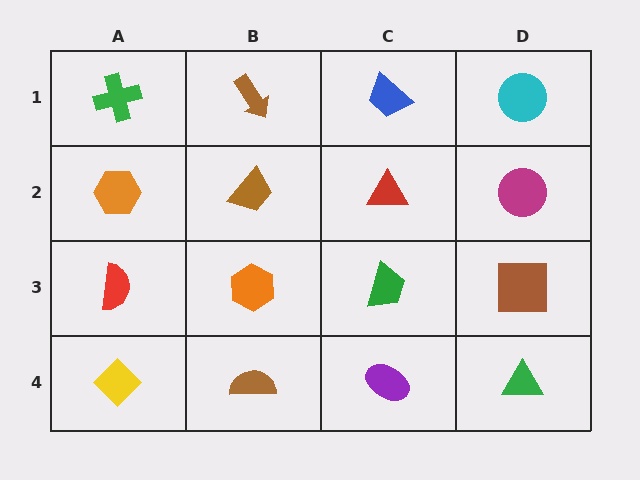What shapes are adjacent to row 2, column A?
A green cross (row 1, column A), a red semicircle (row 3, column A), a brown trapezoid (row 2, column B).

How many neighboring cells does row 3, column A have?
3.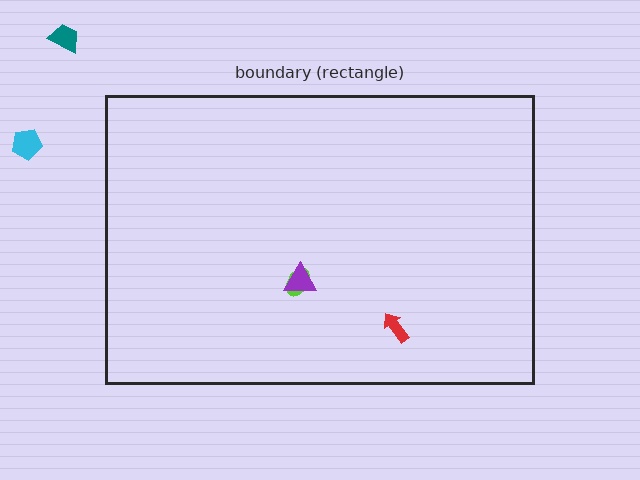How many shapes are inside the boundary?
3 inside, 2 outside.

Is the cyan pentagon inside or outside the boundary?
Outside.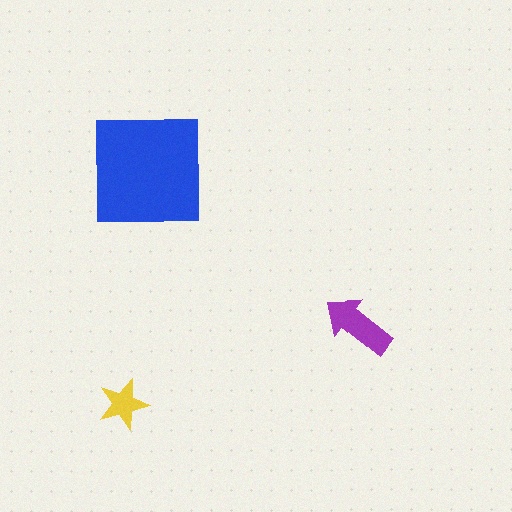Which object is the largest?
The blue square.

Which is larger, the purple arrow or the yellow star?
The purple arrow.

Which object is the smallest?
The yellow star.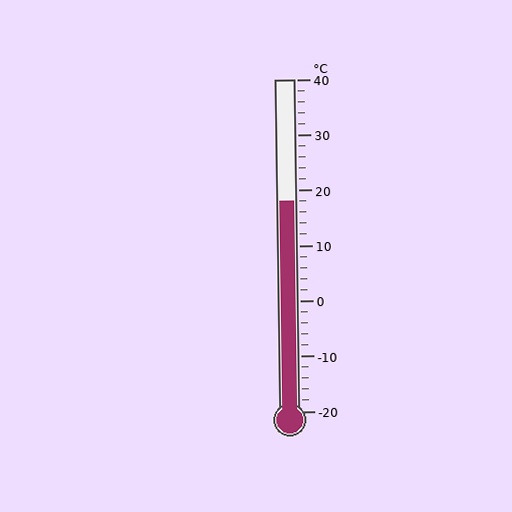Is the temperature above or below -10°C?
The temperature is above -10°C.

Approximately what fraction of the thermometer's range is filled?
The thermometer is filled to approximately 65% of its range.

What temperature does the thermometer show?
The thermometer shows approximately 18°C.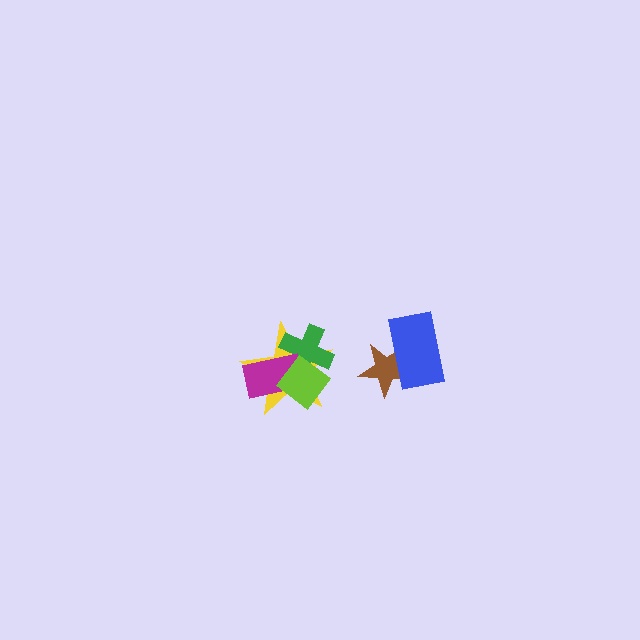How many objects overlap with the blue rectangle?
1 object overlaps with the blue rectangle.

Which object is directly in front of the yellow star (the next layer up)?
The green cross is directly in front of the yellow star.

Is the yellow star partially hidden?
Yes, it is partially covered by another shape.